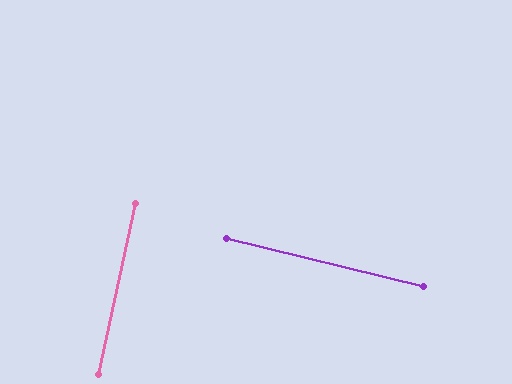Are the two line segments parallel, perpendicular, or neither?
Perpendicular — they meet at approximately 89°.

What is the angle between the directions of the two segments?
Approximately 89 degrees.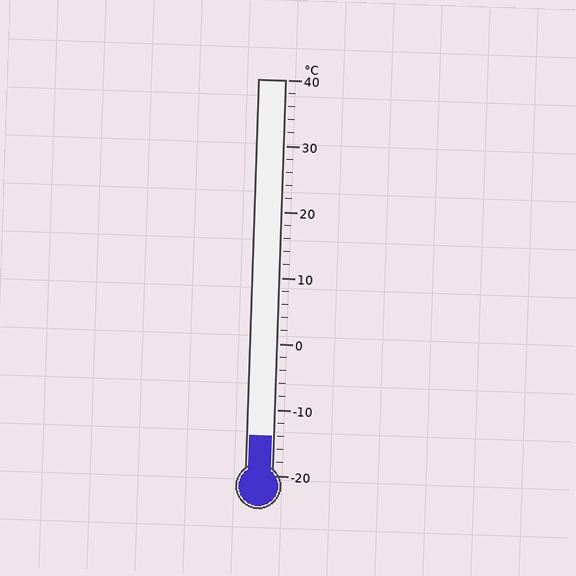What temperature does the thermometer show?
The thermometer shows approximately -14°C.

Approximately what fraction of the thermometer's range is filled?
The thermometer is filled to approximately 10% of its range.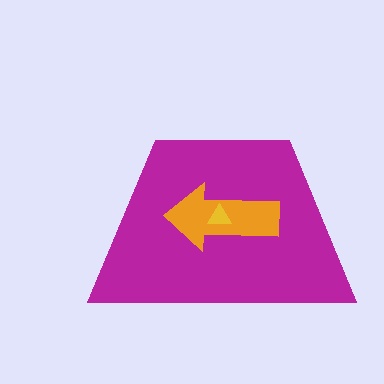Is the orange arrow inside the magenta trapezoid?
Yes.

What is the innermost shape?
The yellow triangle.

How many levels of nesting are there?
3.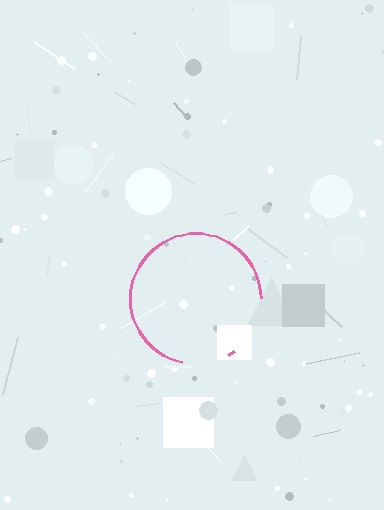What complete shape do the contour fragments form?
The contour fragments form a circle.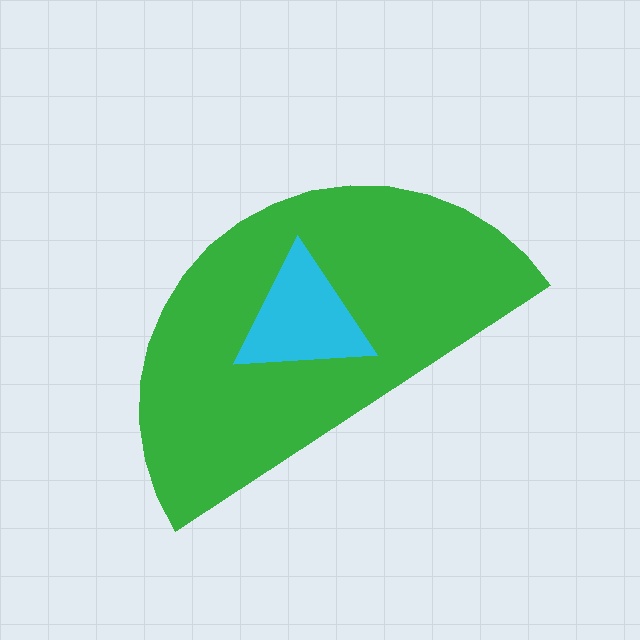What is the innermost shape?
The cyan triangle.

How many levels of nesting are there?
2.